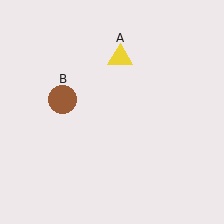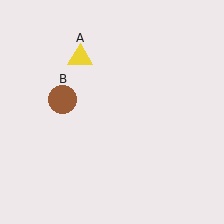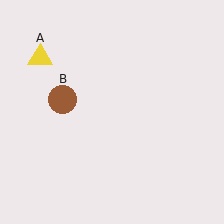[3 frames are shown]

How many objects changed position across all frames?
1 object changed position: yellow triangle (object A).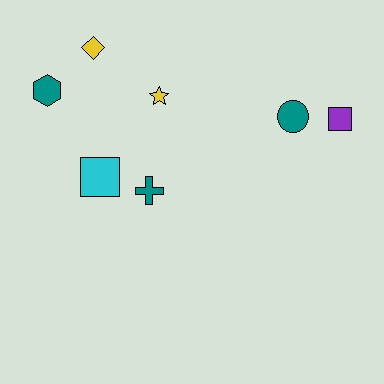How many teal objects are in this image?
There are 3 teal objects.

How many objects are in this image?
There are 7 objects.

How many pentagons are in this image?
There are no pentagons.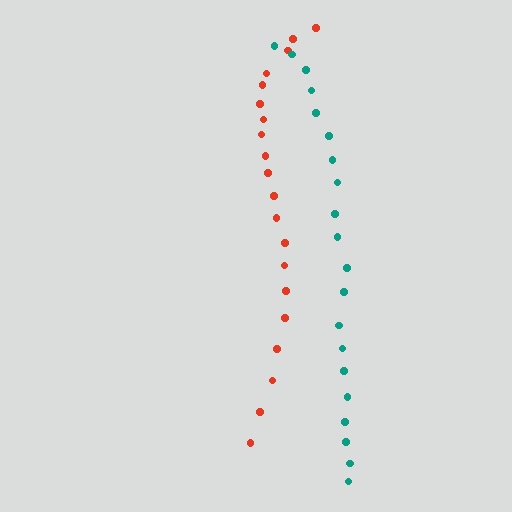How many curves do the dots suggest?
There are 2 distinct paths.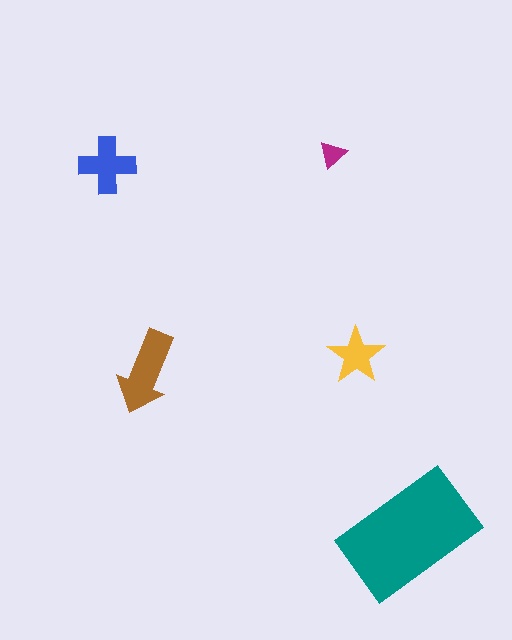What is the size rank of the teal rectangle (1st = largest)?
1st.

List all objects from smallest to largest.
The magenta triangle, the yellow star, the blue cross, the brown arrow, the teal rectangle.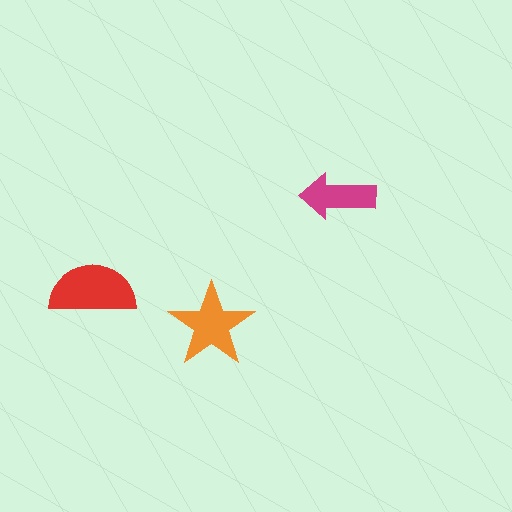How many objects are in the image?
There are 3 objects in the image.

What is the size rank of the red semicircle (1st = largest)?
1st.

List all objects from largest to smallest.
The red semicircle, the orange star, the magenta arrow.